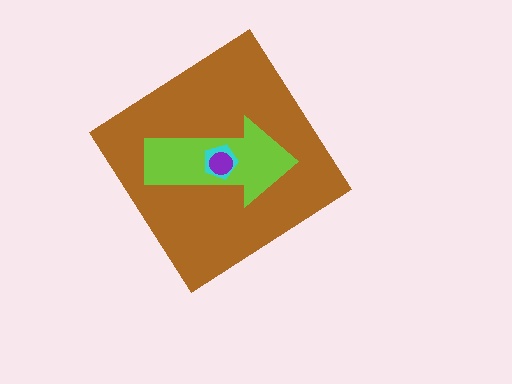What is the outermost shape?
The brown diamond.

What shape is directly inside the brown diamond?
The lime arrow.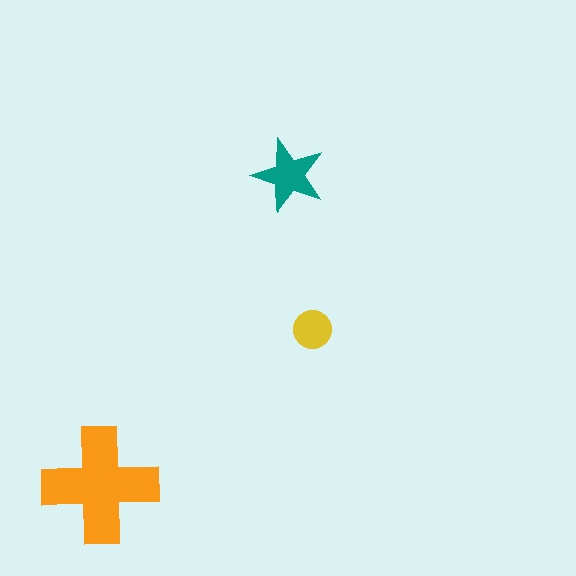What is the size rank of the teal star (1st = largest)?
2nd.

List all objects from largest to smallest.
The orange cross, the teal star, the yellow circle.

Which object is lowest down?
The orange cross is bottommost.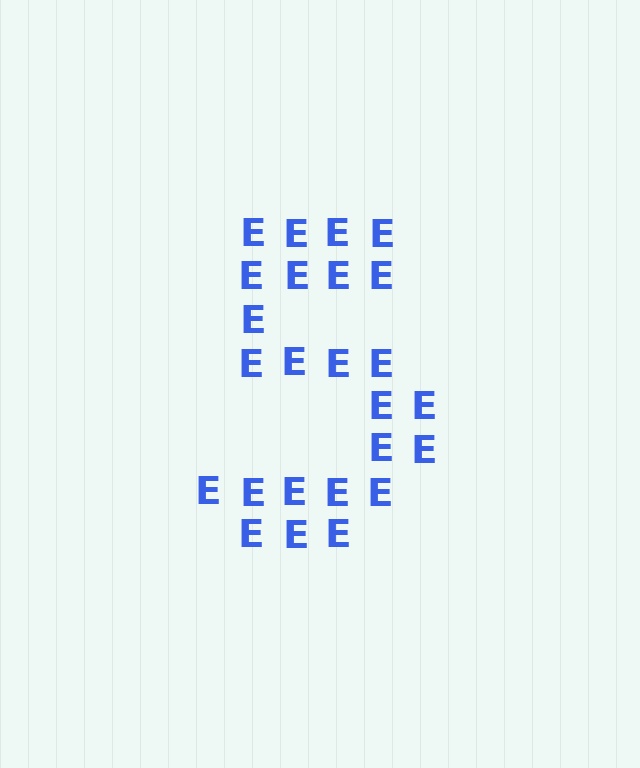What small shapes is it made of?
It is made of small letter E's.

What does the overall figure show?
The overall figure shows the digit 5.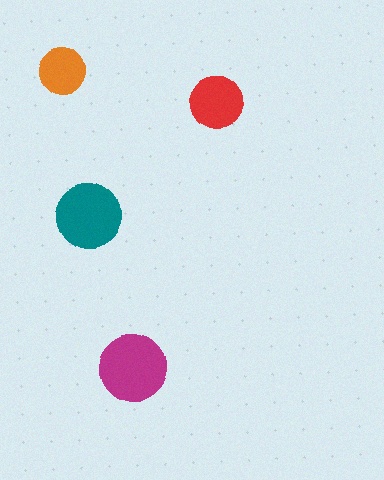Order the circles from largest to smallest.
the magenta one, the teal one, the red one, the orange one.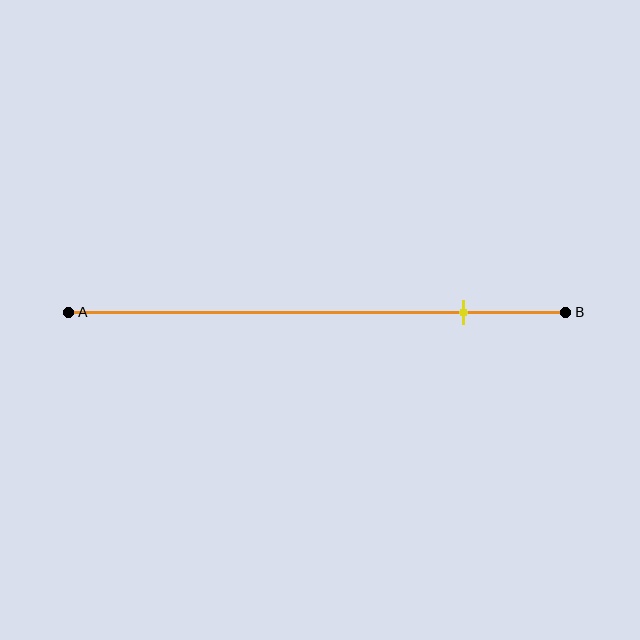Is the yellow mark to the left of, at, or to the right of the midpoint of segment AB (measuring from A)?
The yellow mark is to the right of the midpoint of segment AB.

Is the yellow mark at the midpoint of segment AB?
No, the mark is at about 80% from A, not at the 50% midpoint.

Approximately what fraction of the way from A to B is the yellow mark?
The yellow mark is approximately 80% of the way from A to B.